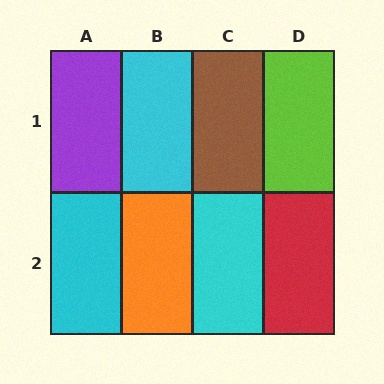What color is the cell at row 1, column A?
Purple.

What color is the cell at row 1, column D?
Lime.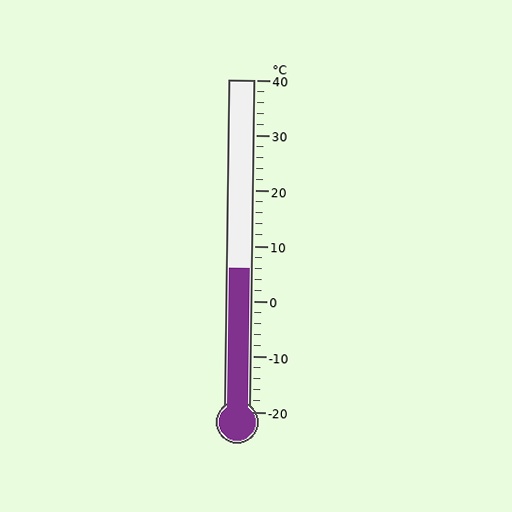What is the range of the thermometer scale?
The thermometer scale ranges from -20°C to 40°C.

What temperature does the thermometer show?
The thermometer shows approximately 6°C.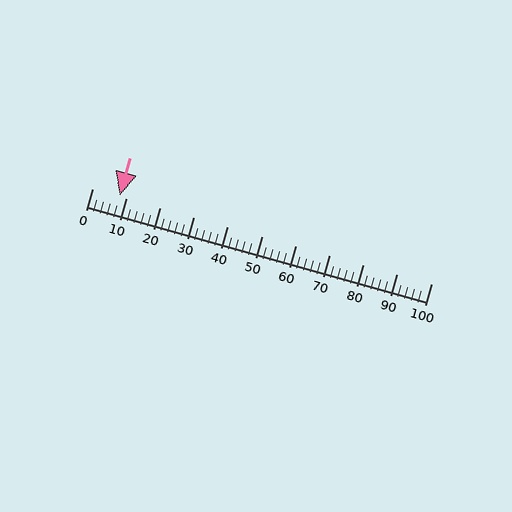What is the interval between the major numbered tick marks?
The major tick marks are spaced 10 units apart.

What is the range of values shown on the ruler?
The ruler shows values from 0 to 100.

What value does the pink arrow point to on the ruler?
The pink arrow points to approximately 8.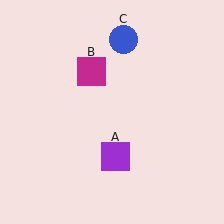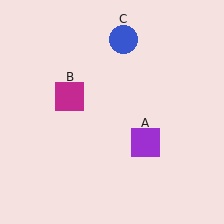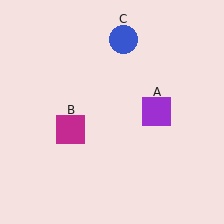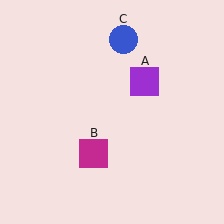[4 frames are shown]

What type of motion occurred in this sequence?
The purple square (object A), magenta square (object B) rotated counterclockwise around the center of the scene.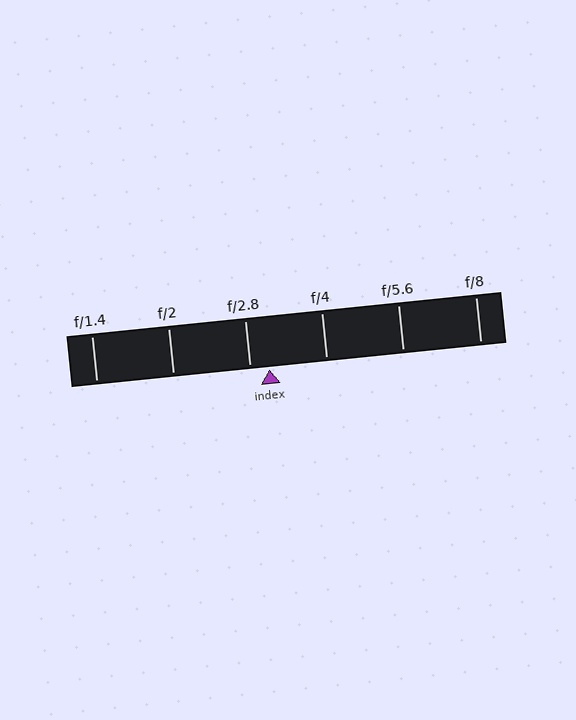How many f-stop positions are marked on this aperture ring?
There are 6 f-stop positions marked.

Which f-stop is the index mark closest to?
The index mark is closest to f/2.8.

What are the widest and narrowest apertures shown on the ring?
The widest aperture shown is f/1.4 and the narrowest is f/8.